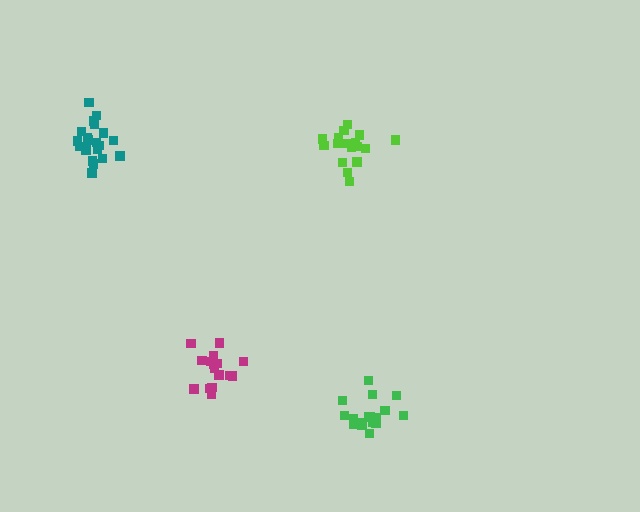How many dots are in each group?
Group 1: 17 dots, Group 2: 16 dots, Group 3: 17 dots, Group 4: 20 dots (70 total).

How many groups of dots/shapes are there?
There are 4 groups.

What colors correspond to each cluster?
The clusters are colored: green, magenta, lime, teal.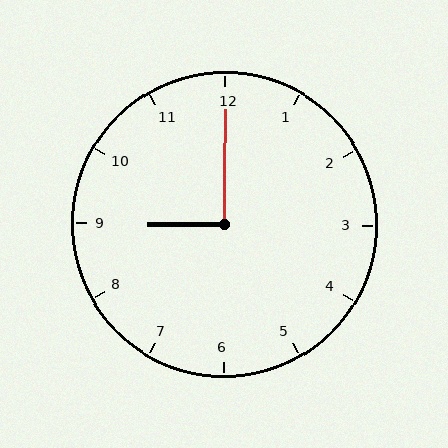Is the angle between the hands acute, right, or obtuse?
It is right.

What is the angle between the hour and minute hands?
Approximately 90 degrees.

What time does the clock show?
9:00.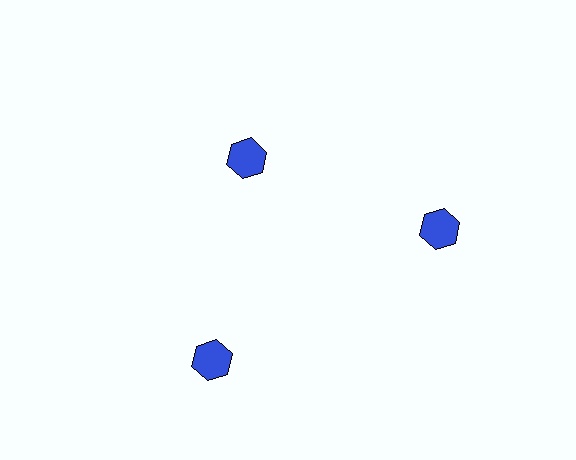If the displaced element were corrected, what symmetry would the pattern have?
It would have 3-fold rotational symmetry — the pattern would map onto itself every 120 degrees.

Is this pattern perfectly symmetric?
No. The 3 blue hexagons are arranged in a ring, but one element near the 11 o'clock position is pulled inward toward the center, breaking the 3-fold rotational symmetry.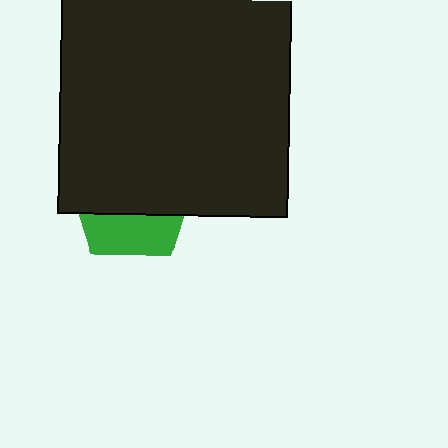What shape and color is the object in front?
The object in front is a black square.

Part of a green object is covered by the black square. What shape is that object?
It is a pentagon.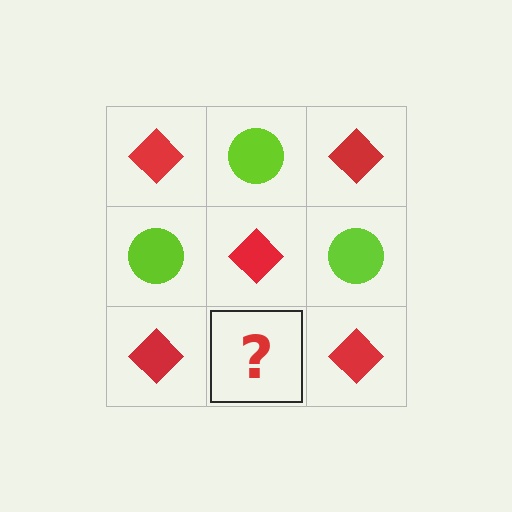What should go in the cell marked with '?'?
The missing cell should contain a lime circle.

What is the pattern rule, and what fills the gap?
The rule is that it alternates red diamond and lime circle in a checkerboard pattern. The gap should be filled with a lime circle.